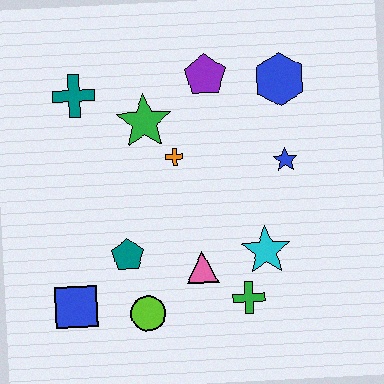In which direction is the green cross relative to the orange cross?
The green cross is below the orange cross.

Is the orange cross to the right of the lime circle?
Yes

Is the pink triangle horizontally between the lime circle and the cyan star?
Yes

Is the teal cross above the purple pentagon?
No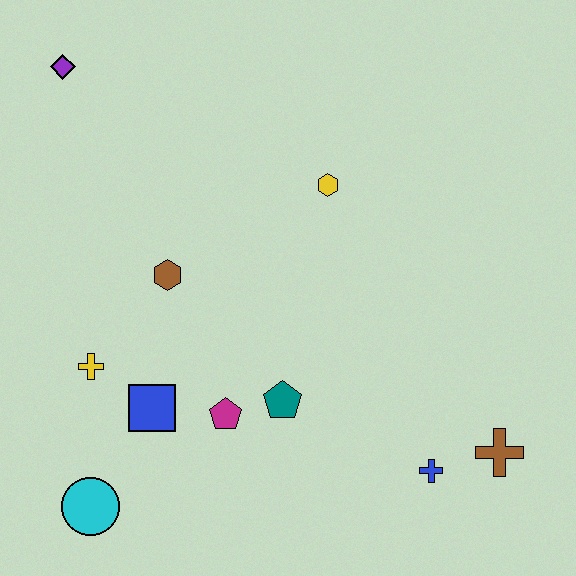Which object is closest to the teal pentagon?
The magenta pentagon is closest to the teal pentagon.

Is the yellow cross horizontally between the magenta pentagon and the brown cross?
No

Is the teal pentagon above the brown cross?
Yes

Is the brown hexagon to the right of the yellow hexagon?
No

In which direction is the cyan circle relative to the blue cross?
The cyan circle is to the left of the blue cross.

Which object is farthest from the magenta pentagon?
The purple diamond is farthest from the magenta pentagon.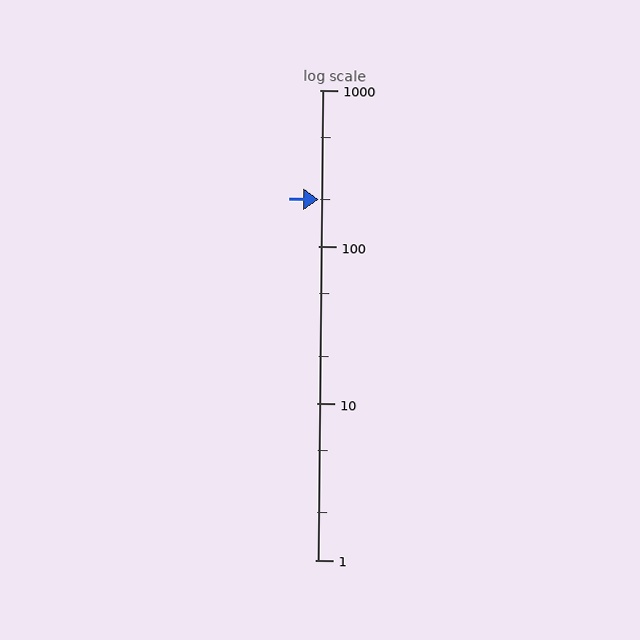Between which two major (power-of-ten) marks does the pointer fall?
The pointer is between 100 and 1000.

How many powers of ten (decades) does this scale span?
The scale spans 3 decades, from 1 to 1000.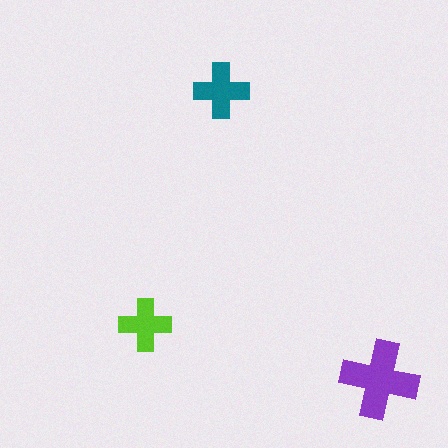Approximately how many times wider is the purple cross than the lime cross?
About 1.5 times wider.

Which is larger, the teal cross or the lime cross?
The teal one.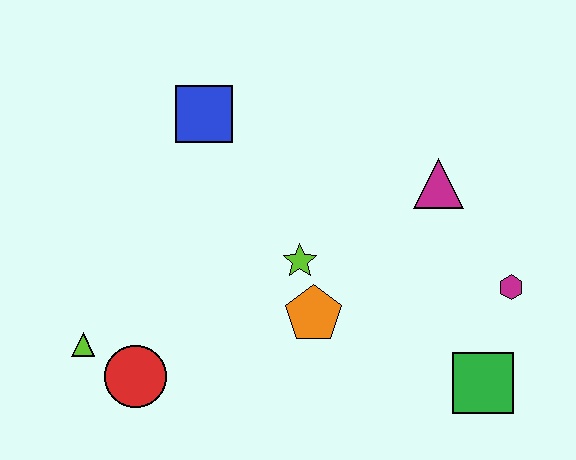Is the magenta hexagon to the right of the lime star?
Yes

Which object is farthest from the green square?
The lime triangle is farthest from the green square.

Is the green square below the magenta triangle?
Yes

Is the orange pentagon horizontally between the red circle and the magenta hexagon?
Yes